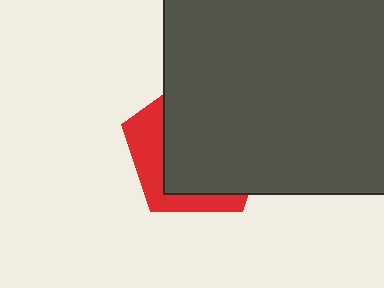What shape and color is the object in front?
The object in front is a dark gray rectangle.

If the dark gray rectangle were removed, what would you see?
You would see the complete red pentagon.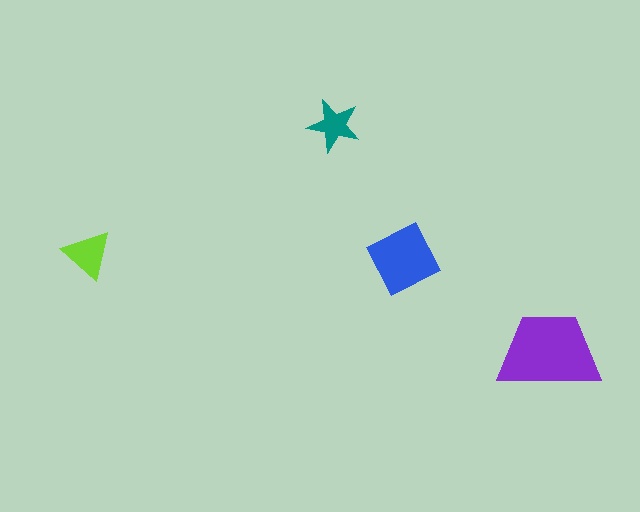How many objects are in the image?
There are 4 objects in the image.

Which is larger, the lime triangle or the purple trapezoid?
The purple trapezoid.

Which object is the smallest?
The teal star.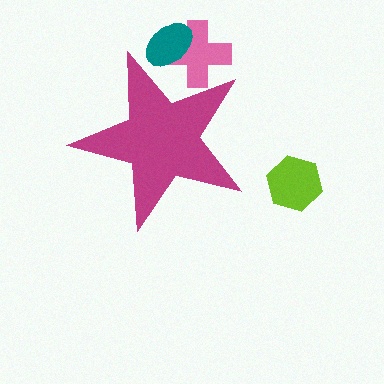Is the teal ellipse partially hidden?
Yes, the teal ellipse is partially hidden behind the magenta star.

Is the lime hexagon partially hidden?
No, the lime hexagon is fully visible.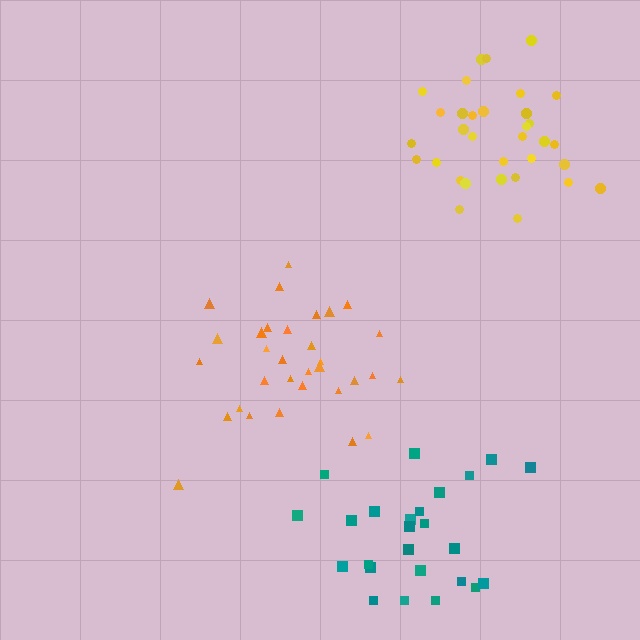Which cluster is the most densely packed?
Yellow.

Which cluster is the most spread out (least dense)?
Teal.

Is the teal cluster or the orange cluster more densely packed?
Orange.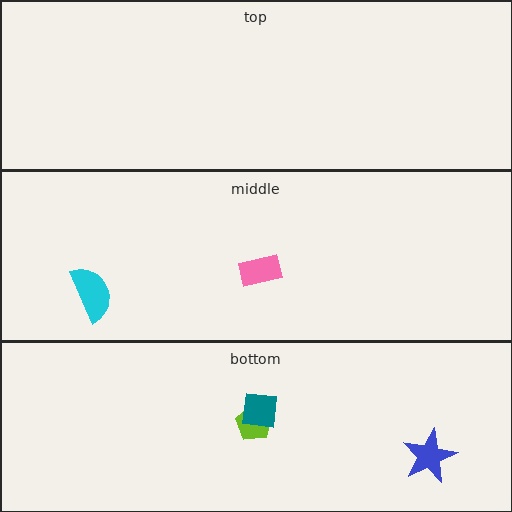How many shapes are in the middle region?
2.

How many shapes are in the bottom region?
3.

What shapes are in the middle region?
The pink rectangle, the cyan semicircle.